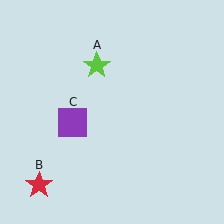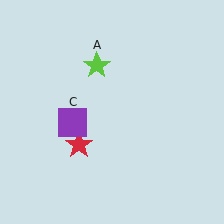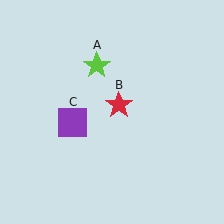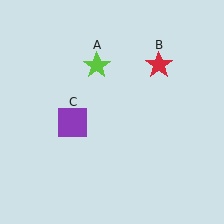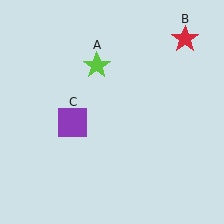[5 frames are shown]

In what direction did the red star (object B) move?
The red star (object B) moved up and to the right.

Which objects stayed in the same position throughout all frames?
Lime star (object A) and purple square (object C) remained stationary.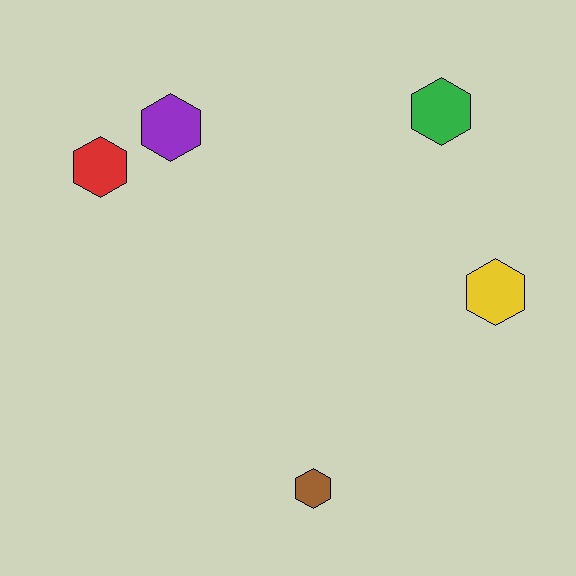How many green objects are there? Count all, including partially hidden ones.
There is 1 green object.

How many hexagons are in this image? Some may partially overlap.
There are 5 hexagons.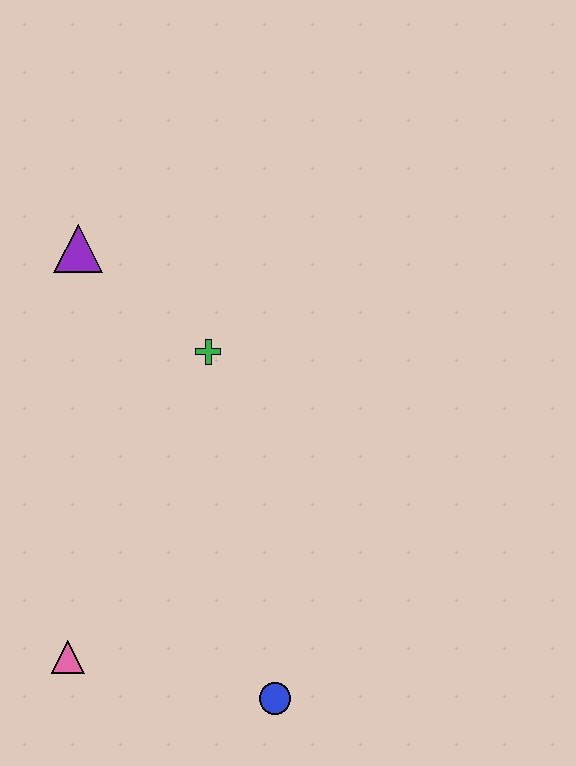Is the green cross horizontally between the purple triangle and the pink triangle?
No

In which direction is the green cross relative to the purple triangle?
The green cross is to the right of the purple triangle.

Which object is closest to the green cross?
The purple triangle is closest to the green cross.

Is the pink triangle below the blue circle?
No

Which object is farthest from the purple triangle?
The blue circle is farthest from the purple triangle.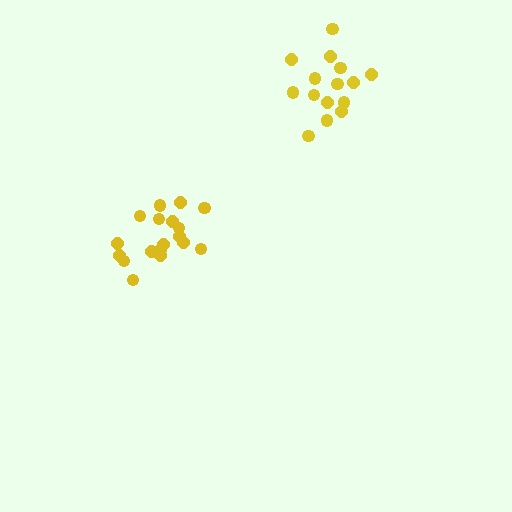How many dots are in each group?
Group 1: 18 dots, Group 2: 15 dots (33 total).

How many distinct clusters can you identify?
There are 2 distinct clusters.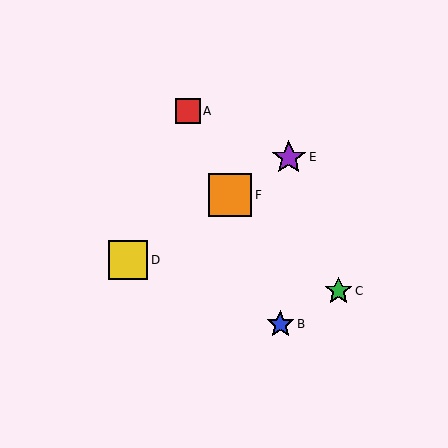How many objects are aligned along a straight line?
3 objects (D, E, F) are aligned along a straight line.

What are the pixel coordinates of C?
Object C is at (339, 291).